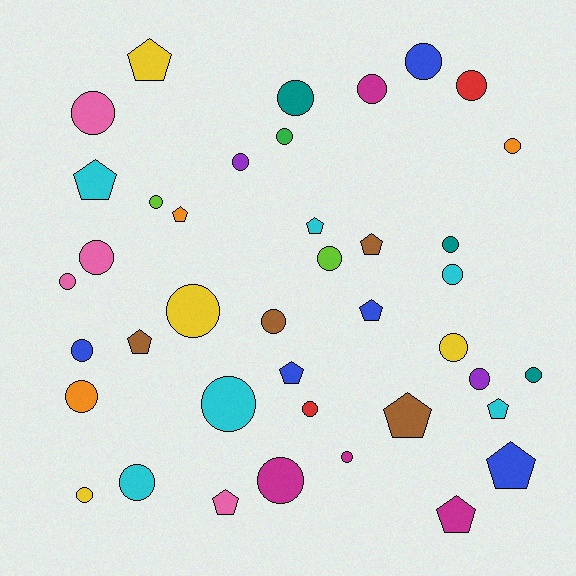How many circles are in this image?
There are 27 circles.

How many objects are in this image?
There are 40 objects.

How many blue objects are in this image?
There are 5 blue objects.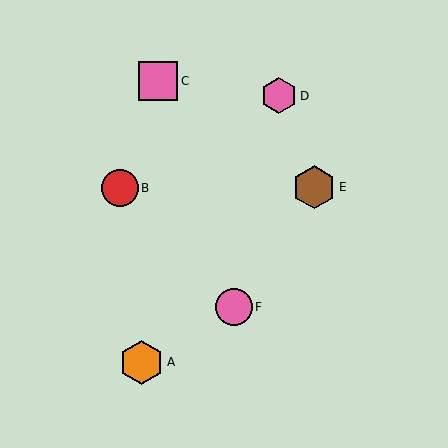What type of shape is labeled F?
Shape F is a pink circle.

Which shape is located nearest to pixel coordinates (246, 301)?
The pink circle (labeled F) at (234, 307) is nearest to that location.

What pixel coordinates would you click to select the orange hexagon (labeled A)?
Click at (142, 362) to select the orange hexagon A.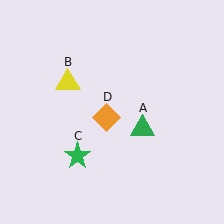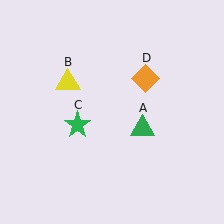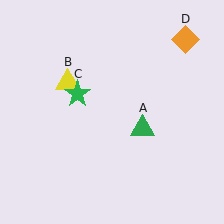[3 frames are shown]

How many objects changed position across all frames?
2 objects changed position: green star (object C), orange diamond (object D).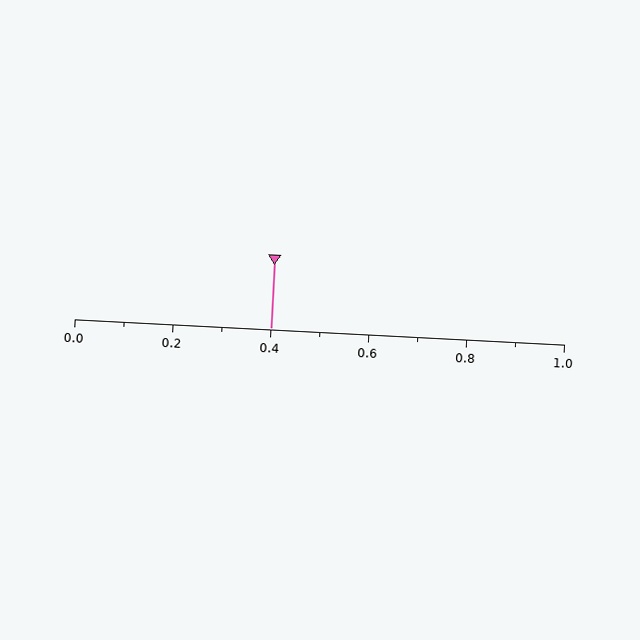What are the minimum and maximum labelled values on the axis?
The axis runs from 0.0 to 1.0.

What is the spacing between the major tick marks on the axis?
The major ticks are spaced 0.2 apart.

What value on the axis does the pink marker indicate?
The marker indicates approximately 0.4.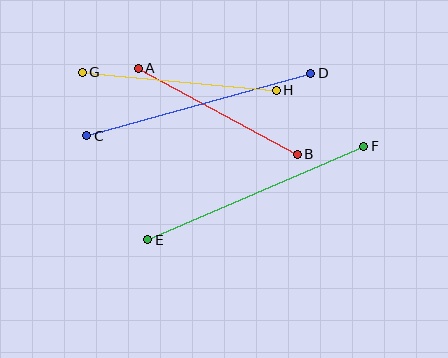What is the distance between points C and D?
The distance is approximately 233 pixels.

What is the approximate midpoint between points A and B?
The midpoint is at approximately (218, 111) pixels.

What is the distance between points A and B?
The distance is approximately 181 pixels.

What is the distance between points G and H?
The distance is approximately 195 pixels.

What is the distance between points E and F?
The distance is approximately 236 pixels.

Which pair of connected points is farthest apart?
Points E and F are farthest apart.